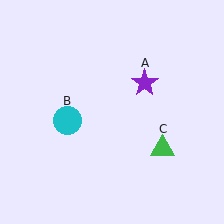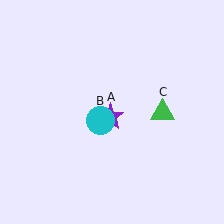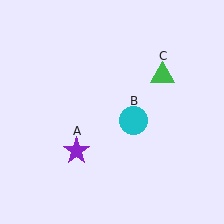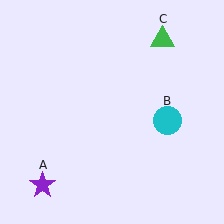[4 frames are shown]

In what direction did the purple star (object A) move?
The purple star (object A) moved down and to the left.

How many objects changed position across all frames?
3 objects changed position: purple star (object A), cyan circle (object B), green triangle (object C).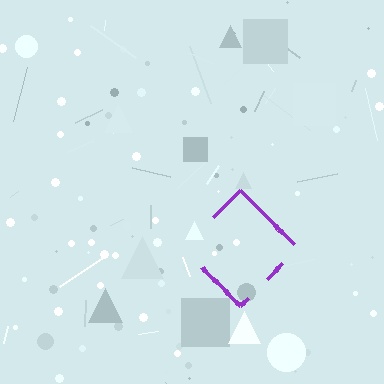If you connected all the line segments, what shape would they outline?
They would outline a diamond.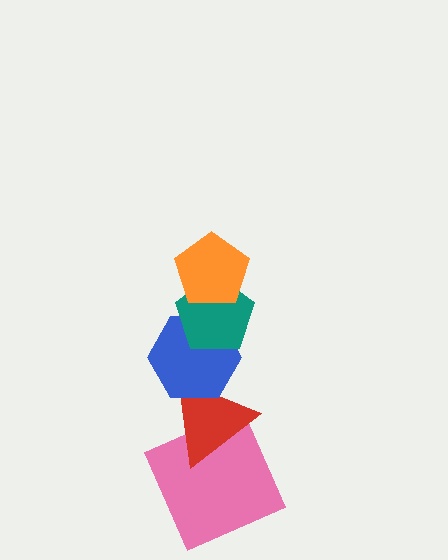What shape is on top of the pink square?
The red triangle is on top of the pink square.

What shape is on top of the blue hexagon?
The teal pentagon is on top of the blue hexagon.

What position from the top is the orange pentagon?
The orange pentagon is 1st from the top.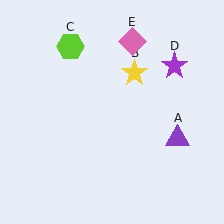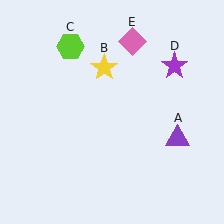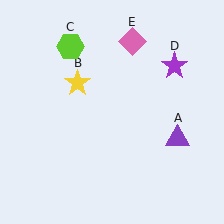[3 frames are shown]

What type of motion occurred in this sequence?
The yellow star (object B) rotated counterclockwise around the center of the scene.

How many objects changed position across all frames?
1 object changed position: yellow star (object B).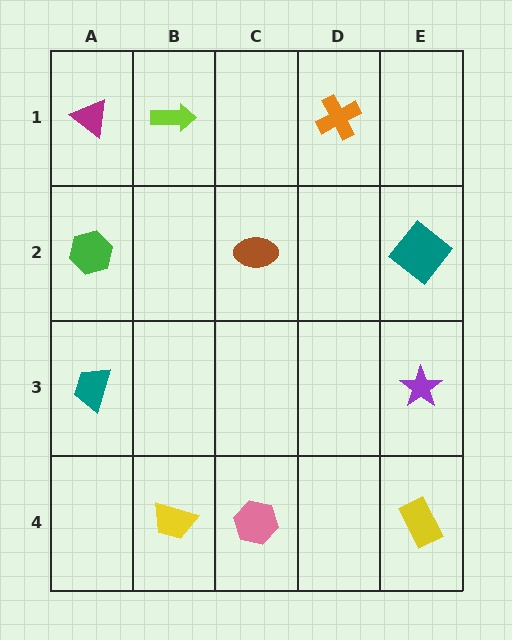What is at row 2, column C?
A brown ellipse.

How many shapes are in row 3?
2 shapes.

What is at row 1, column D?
An orange cross.